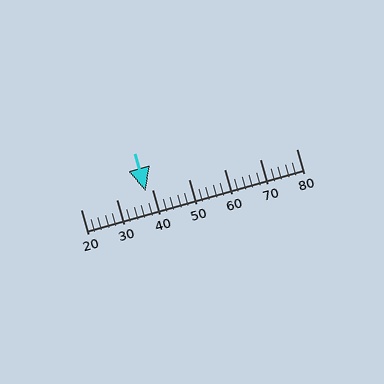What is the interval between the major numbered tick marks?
The major tick marks are spaced 10 units apart.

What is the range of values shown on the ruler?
The ruler shows values from 20 to 80.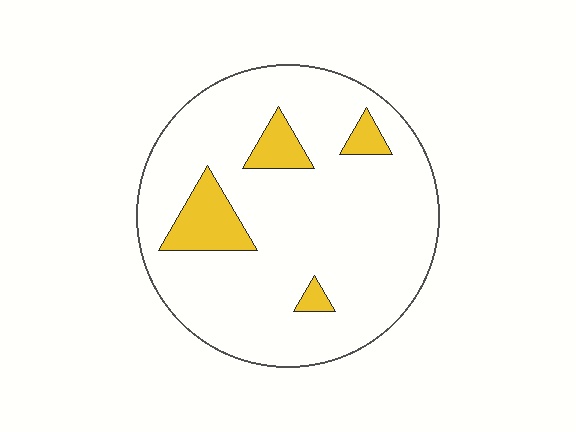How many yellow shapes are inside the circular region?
4.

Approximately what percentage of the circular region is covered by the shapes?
Approximately 10%.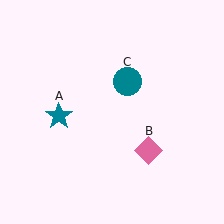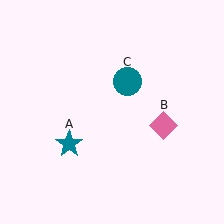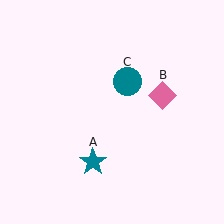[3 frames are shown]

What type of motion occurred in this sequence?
The teal star (object A), pink diamond (object B) rotated counterclockwise around the center of the scene.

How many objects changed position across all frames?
2 objects changed position: teal star (object A), pink diamond (object B).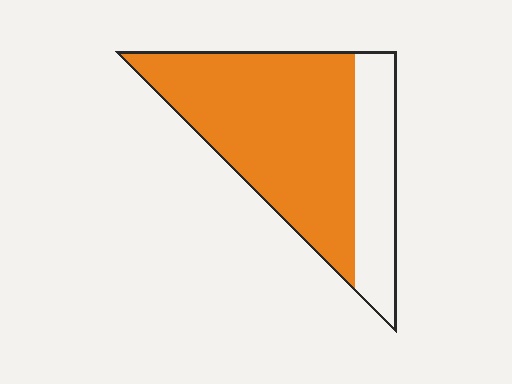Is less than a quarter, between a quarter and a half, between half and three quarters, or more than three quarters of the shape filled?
Between half and three quarters.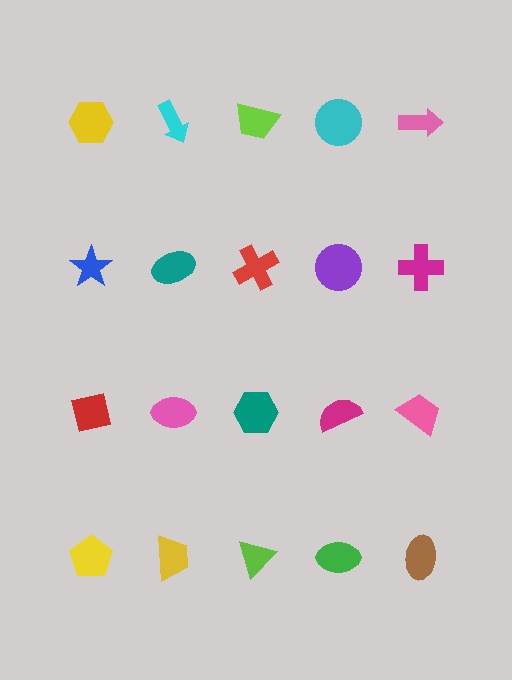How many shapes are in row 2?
5 shapes.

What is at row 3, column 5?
A pink trapezoid.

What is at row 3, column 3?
A teal hexagon.